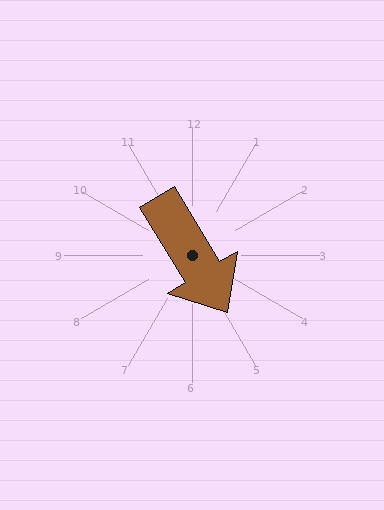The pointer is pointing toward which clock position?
Roughly 5 o'clock.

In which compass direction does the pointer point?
Southeast.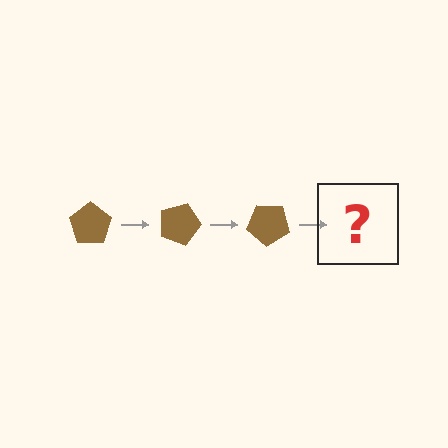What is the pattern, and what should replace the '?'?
The pattern is that the pentagon rotates 20 degrees each step. The '?' should be a brown pentagon rotated 60 degrees.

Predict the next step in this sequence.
The next step is a brown pentagon rotated 60 degrees.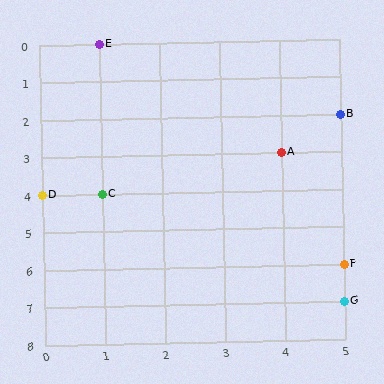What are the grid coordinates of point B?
Point B is at grid coordinates (5, 2).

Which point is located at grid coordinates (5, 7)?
Point G is at (5, 7).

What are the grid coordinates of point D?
Point D is at grid coordinates (0, 4).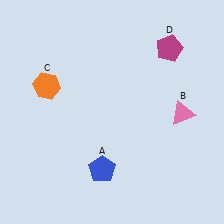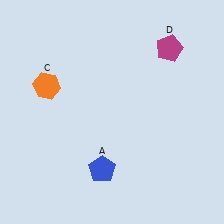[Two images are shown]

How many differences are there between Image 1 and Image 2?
There is 1 difference between the two images.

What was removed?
The pink triangle (B) was removed in Image 2.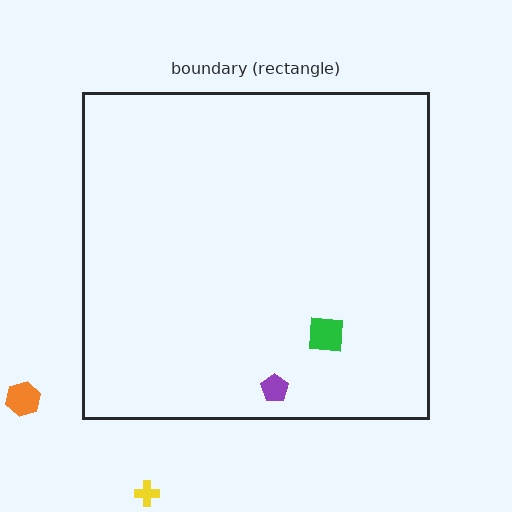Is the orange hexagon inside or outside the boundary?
Outside.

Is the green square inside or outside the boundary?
Inside.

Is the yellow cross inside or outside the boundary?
Outside.